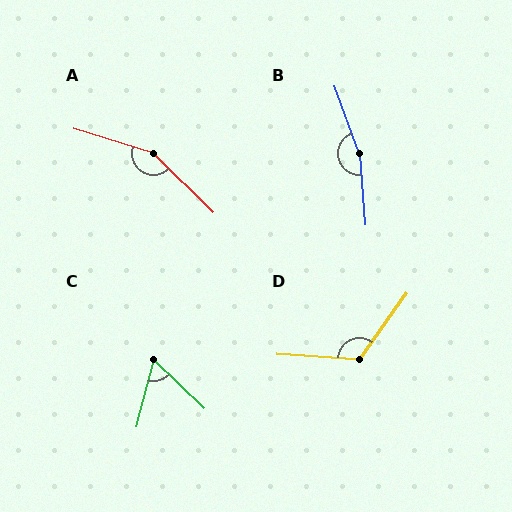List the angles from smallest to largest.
C (61°), D (122°), A (152°), B (164°).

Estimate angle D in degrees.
Approximately 122 degrees.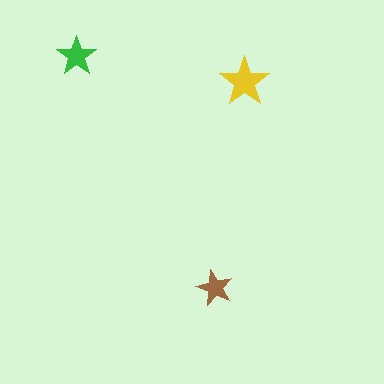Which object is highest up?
The green star is topmost.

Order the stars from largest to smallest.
the yellow one, the green one, the brown one.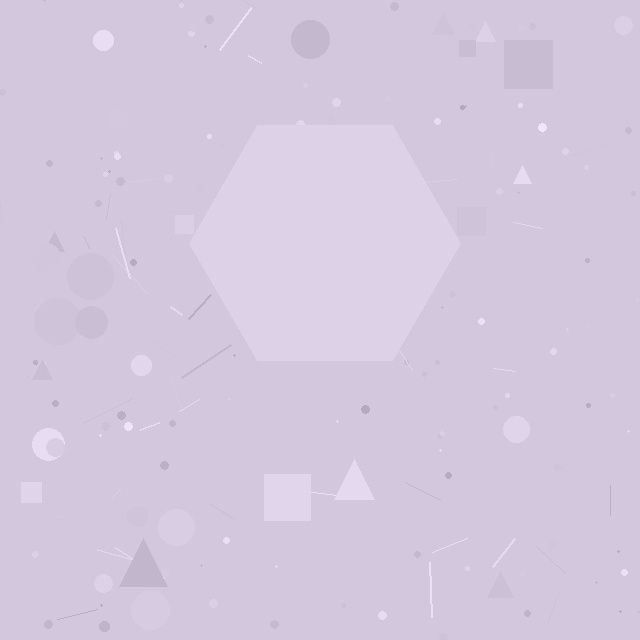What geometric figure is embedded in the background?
A hexagon is embedded in the background.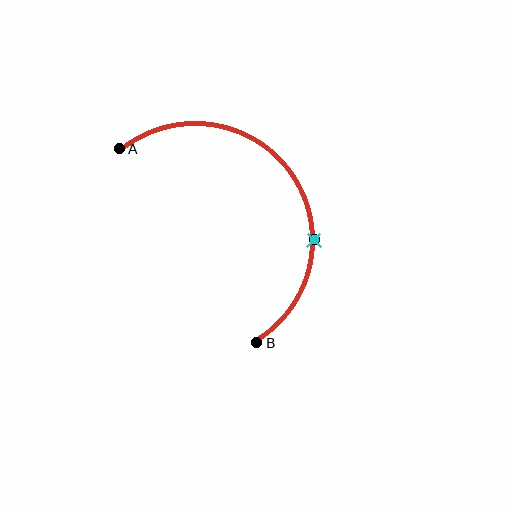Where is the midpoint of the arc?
The arc midpoint is the point on the curve farthest from the straight line joining A and B. It sits above and to the right of that line.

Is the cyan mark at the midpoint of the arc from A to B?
No. The cyan mark lies on the arc but is closer to endpoint B. The arc midpoint would be at the point on the curve equidistant along the arc from both A and B.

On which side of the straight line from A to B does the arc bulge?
The arc bulges above and to the right of the straight line connecting A and B.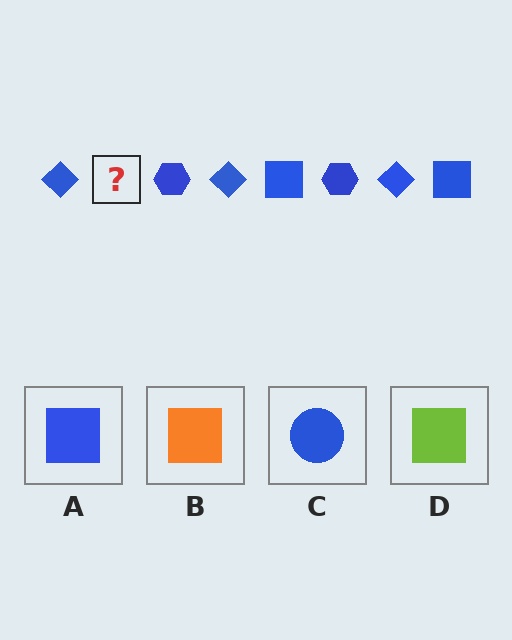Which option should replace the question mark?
Option A.